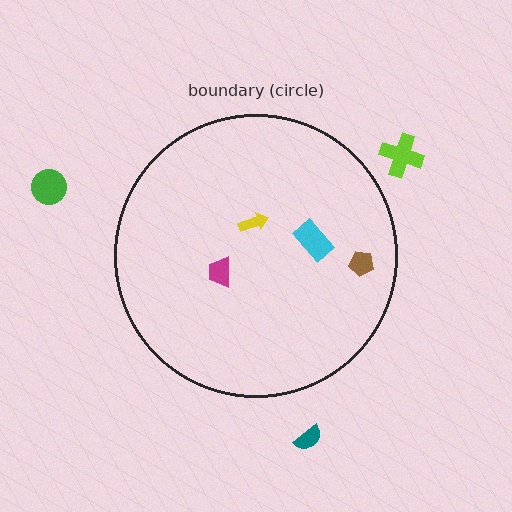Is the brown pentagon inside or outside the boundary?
Inside.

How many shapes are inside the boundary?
4 inside, 3 outside.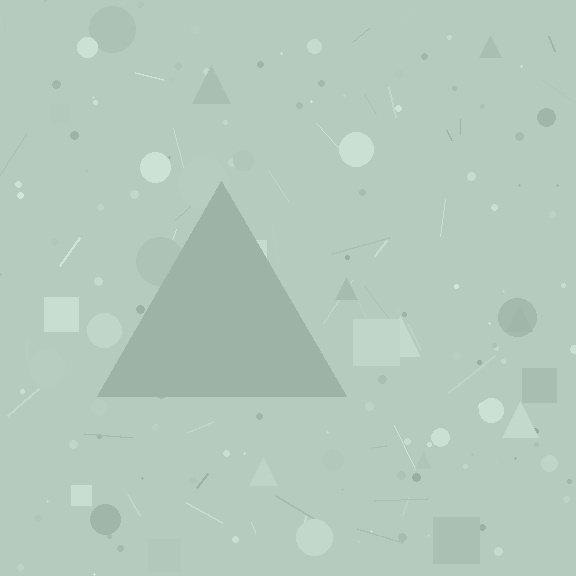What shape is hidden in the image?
A triangle is hidden in the image.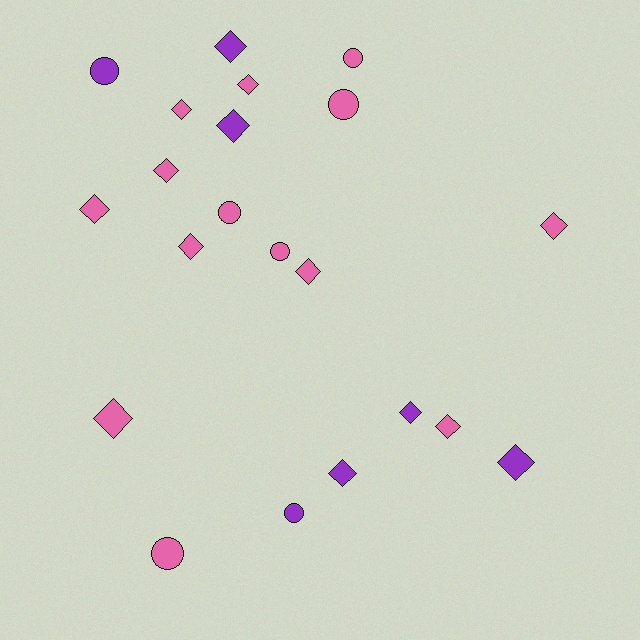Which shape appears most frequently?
Diamond, with 14 objects.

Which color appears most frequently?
Pink, with 14 objects.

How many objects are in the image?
There are 21 objects.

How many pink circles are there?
There are 5 pink circles.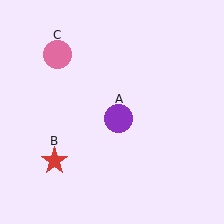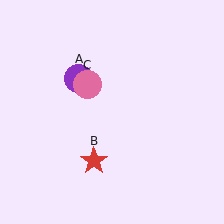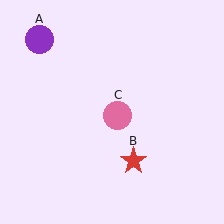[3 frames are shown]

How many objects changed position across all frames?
3 objects changed position: purple circle (object A), red star (object B), pink circle (object C).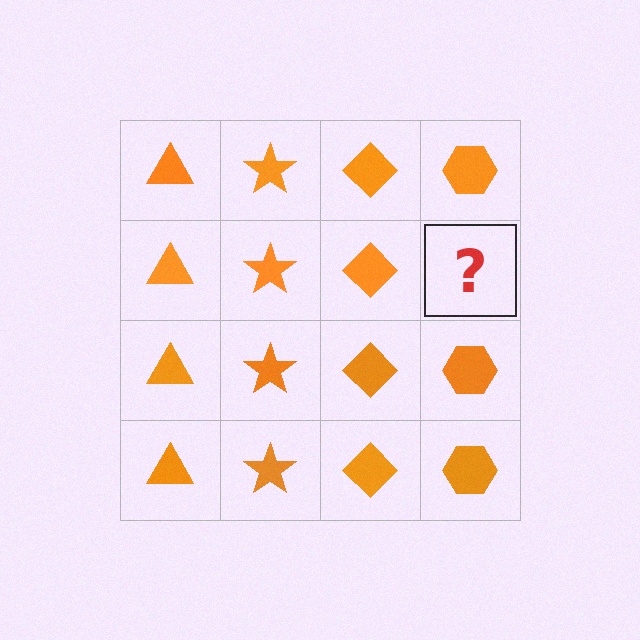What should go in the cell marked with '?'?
The missing cell should contain an orange hexagon.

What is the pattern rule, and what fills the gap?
The rule is that each column has a consistent shape. The gap should be filled with an orange hexagon.